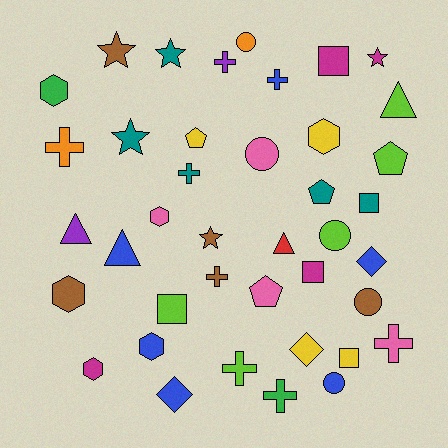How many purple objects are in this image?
There are 2 purple objects.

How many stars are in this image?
There are 5 stars.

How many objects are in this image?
There are 40 objects.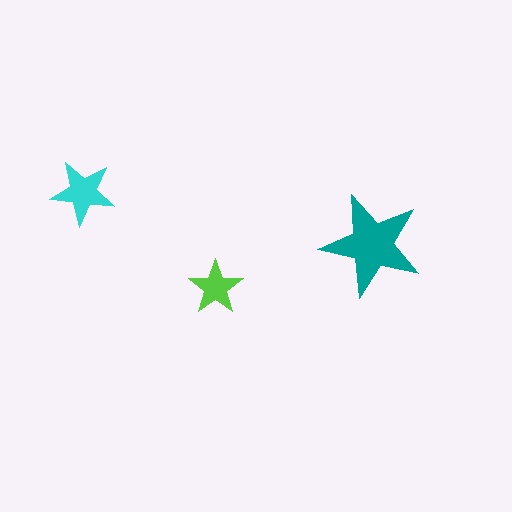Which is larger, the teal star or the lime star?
The teal one.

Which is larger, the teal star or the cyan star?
The teal one.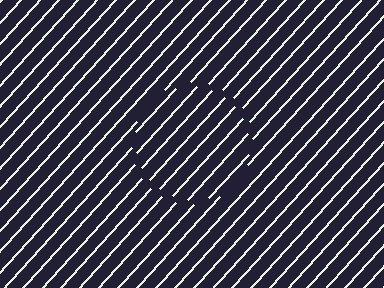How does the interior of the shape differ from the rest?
The interior of the shape contains the same grating, shifted by half a period — the contour is defined by the phase discontinuity where line-ends from the inner and outer gratings abut.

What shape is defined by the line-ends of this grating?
An illusory circle. The interior of the shape contains the same grating, shifted by half a period — the contour is defined by the phase discontinuity where line-ends from the inner and outer gratings abut.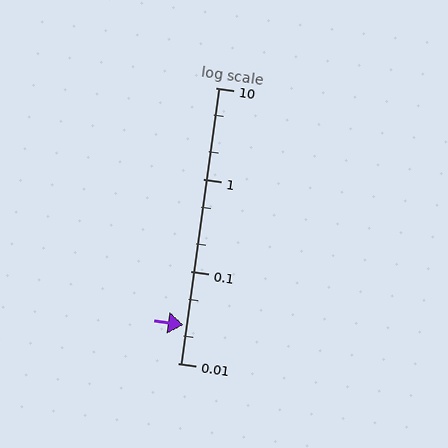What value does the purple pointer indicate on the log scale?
The pointer indicates approximately 0.026.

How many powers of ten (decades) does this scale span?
The scale spans 3 decades, from 0.01 to 10.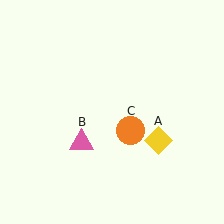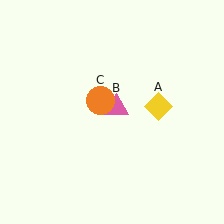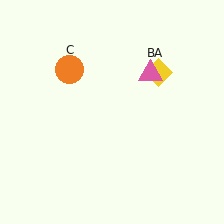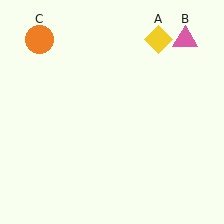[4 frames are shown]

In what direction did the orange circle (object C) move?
The orange circle (object C) moved up and to the left.